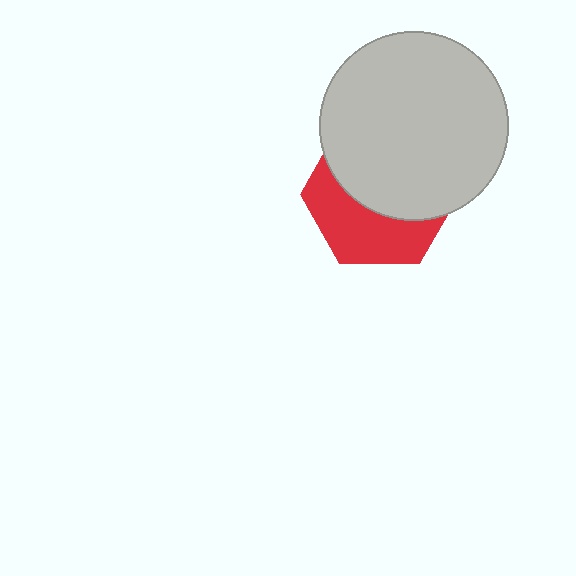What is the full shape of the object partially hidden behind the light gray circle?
The partially hidden object is a red hexagon.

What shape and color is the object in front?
The object in front is a light gray circle.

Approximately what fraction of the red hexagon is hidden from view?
Roughly 58% of the red hexagon is hidden behind the light gray circle.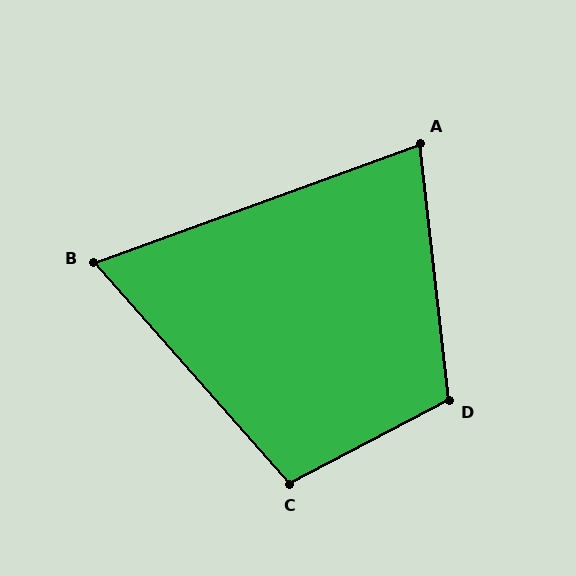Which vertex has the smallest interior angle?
B, at approximately 68 degrees.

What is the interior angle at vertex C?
Approximately 104 degrees (obtuse).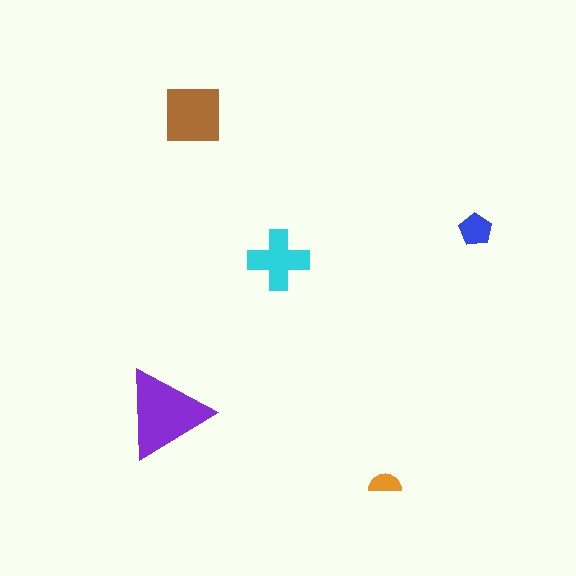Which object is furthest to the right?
The blue pentagon is rightmost.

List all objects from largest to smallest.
The purple triangle, the brown square, the cyan cross, the blue pentagon, the orange semicircle.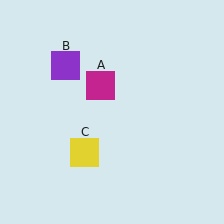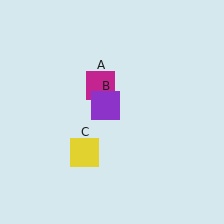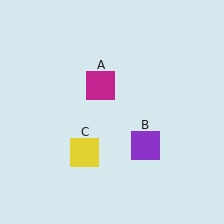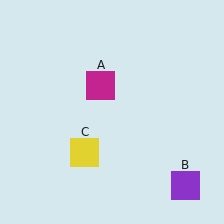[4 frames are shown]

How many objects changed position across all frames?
1 object changed position: purple square (object B).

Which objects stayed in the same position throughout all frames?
Magenta square (object A) and yellow square (object C) remained stationary.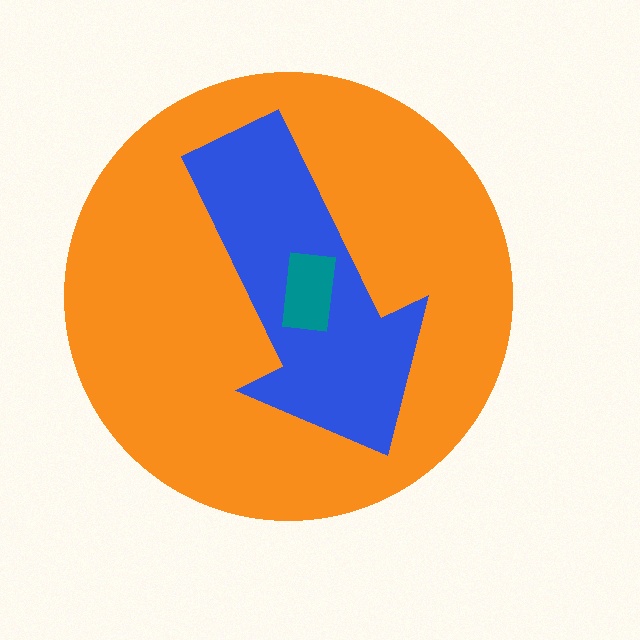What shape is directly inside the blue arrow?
The teal rectangle.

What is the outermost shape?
The orange circle.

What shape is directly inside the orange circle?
The blue arrow.